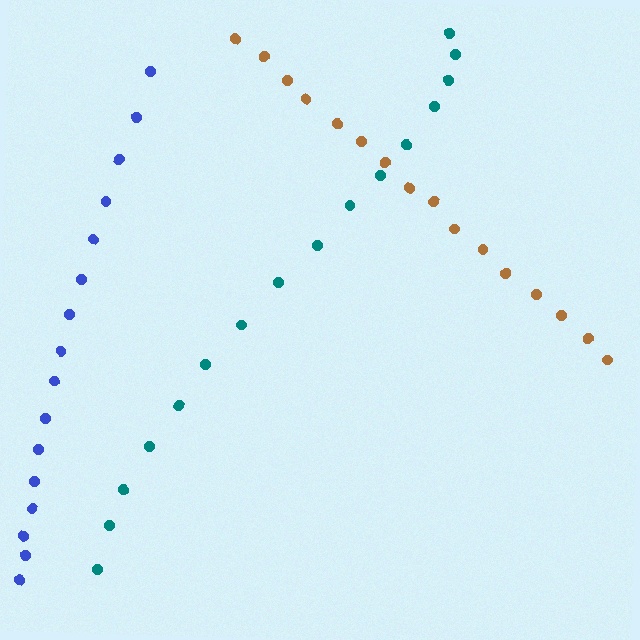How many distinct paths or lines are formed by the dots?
There are 3 distinct paths.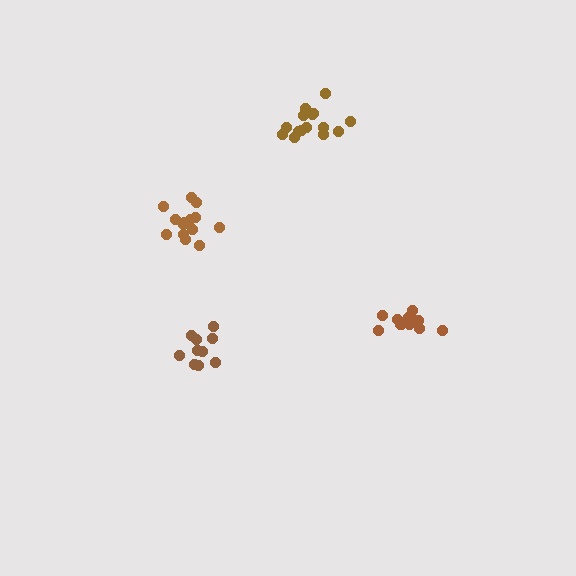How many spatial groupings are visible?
There are 4 spatial groupings.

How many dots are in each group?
Group 1: 12 dots, Group 2: 10 dots, Group 3: 15 dots, Group 4: 14 dots (51 total).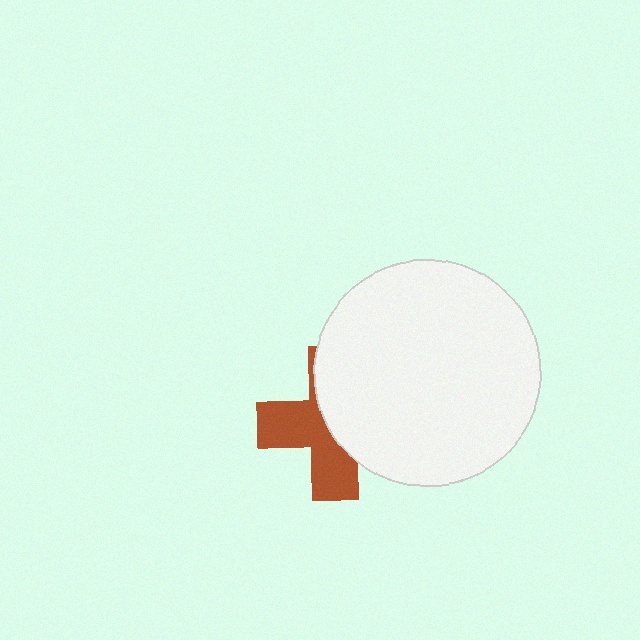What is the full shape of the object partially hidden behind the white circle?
The partially hidden object is a brown cross.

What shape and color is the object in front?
The object in front is a white circle.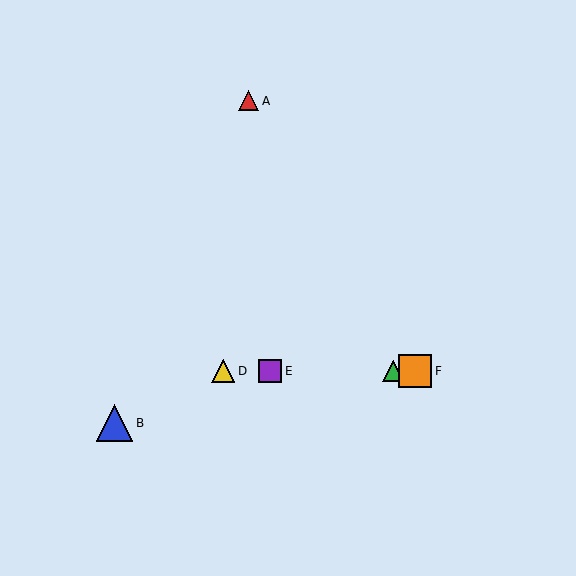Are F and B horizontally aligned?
No, F is at y≈371 and B is at y≈423.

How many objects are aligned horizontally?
4 objects (C, D, E, F) are aligned horizontally.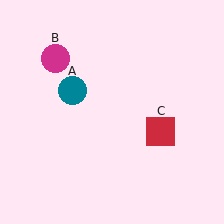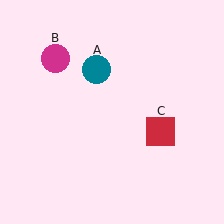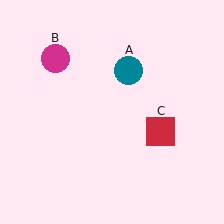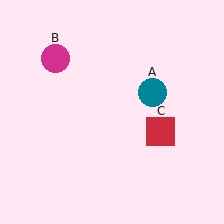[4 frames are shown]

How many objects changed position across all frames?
1 object changed position: teal circle (object A).